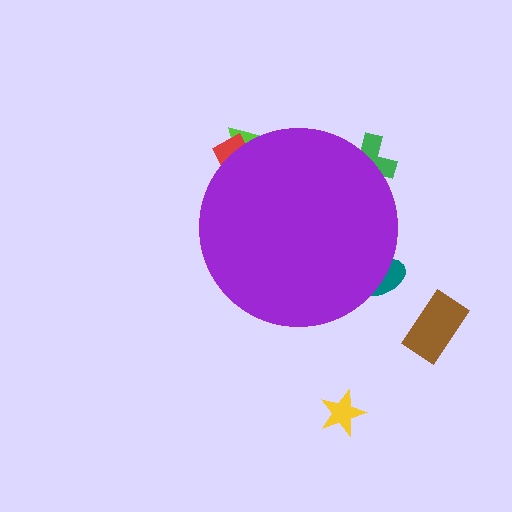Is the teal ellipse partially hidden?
Yes, the teal ellipse is partially hidden behind the purple circle.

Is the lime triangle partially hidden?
Yes, the lime triangle is partially hidden behind the purple circle.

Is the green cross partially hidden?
Yes, the green cross is partially hidden behind the purple circle.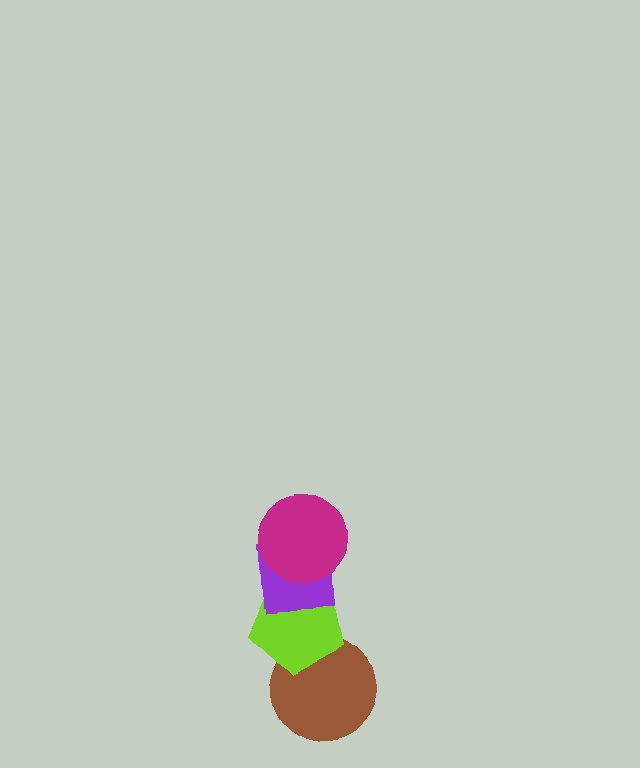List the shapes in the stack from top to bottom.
From top to bottom: the magenta circle, the purple square, the lime pentagon, the brown circle.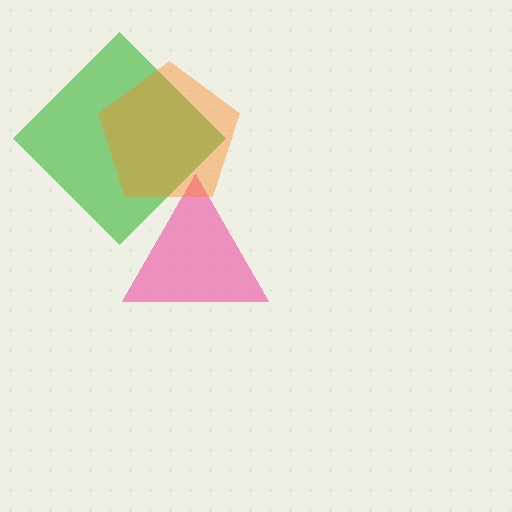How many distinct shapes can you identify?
There are 3 distinct shapes: a green diamond, a pink triangle, an orange pentagon.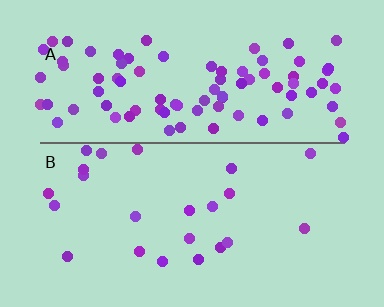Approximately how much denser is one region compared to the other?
Approximately 3.8× — region A over region B.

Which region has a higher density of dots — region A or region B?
A (the top).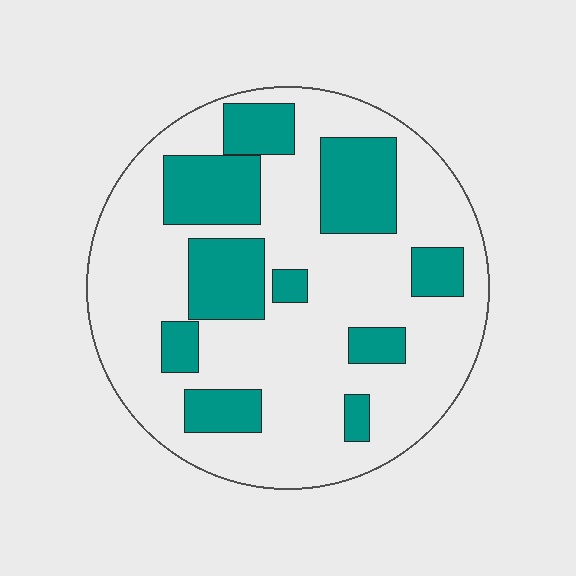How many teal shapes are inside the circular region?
10.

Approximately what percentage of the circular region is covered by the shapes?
Approximately 30%.